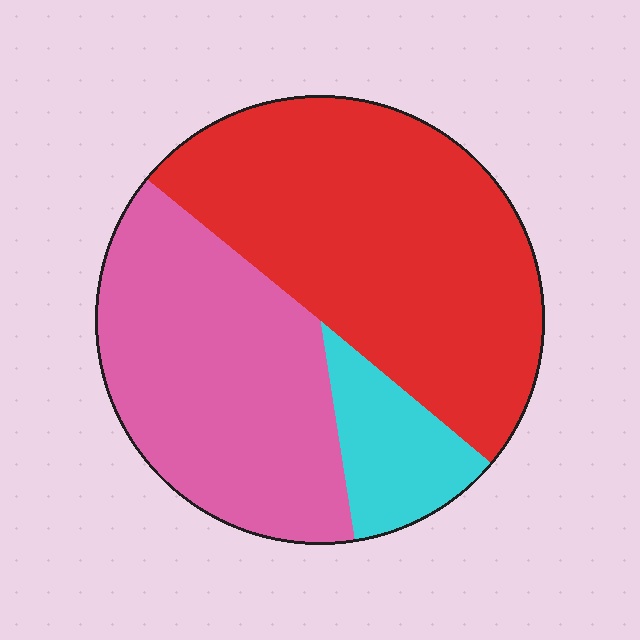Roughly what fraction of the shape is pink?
Pink covers around 40% of the shape.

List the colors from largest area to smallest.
From largest to smallest: red, pink, cyan.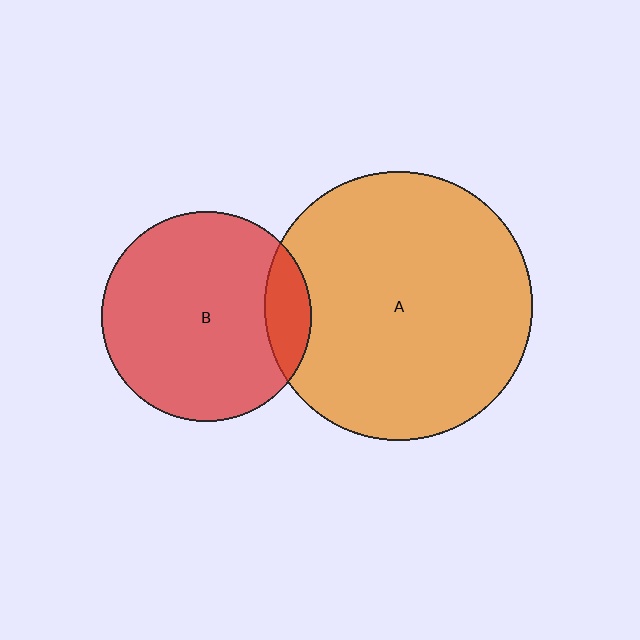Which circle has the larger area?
Circle A (orange).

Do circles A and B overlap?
Yes.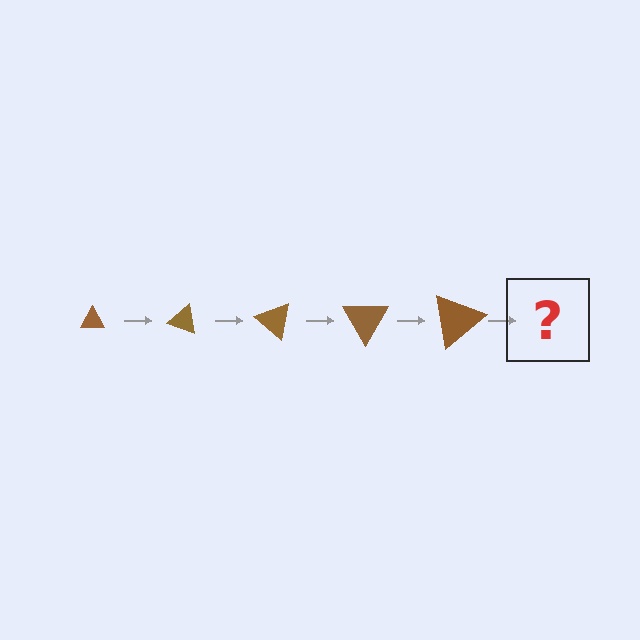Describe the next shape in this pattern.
It should be a triangle, larger than the previous one and rotated 100 degrees from the start.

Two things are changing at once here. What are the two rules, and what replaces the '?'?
The two rules are that the triangle grows larger each step and it rotates 20 degrees each step. The '?' should be a triangle, larger than the previous one and rotated 100 degrees from the start.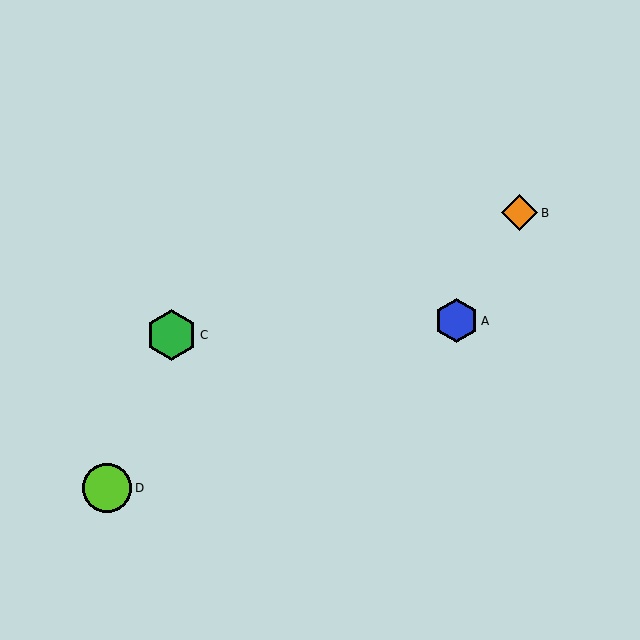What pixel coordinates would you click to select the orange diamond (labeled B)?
Click at (520, 213) to select the orange diamond B.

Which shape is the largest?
The green hexagon (labeled C) is the largest.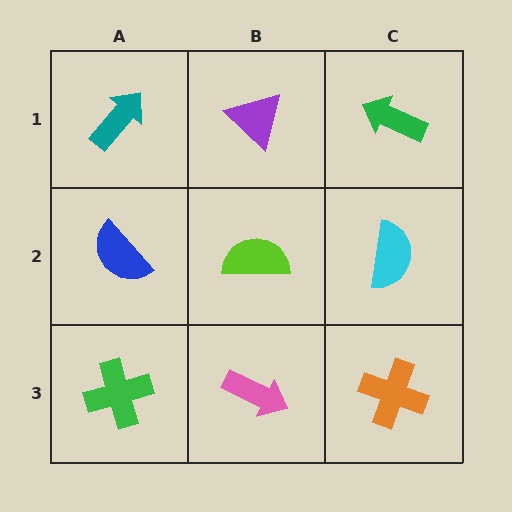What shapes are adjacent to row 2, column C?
A green arrow (row 1, column C), an orange cross (row 3, column C), a lime semicircle (row 2, column B).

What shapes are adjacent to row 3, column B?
A lime semicircle (row 2, column B), a green cross (row 3, column A), an orange cross (row 3, column C).